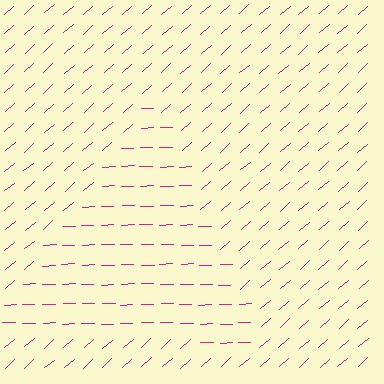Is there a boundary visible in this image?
Yes, there is a texture boundary formed by a change in line orientation.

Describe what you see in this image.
The image is filled with small magenta line segments. A triangle region in the image has lines oriented differently from the surrounding lines, creating a visible texture boundary.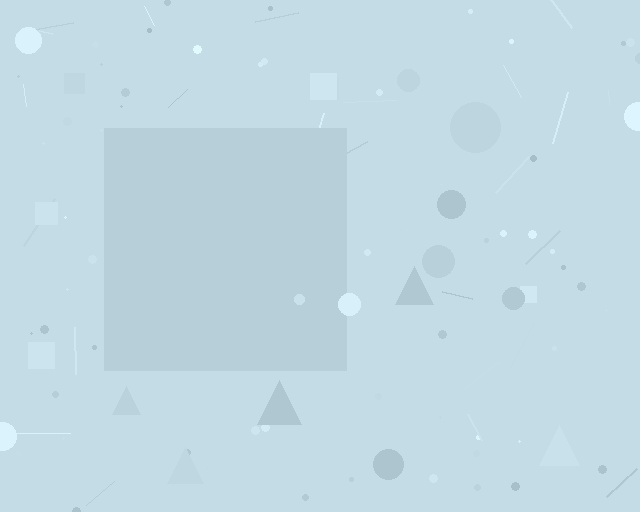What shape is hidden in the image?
A square is hidden in the image.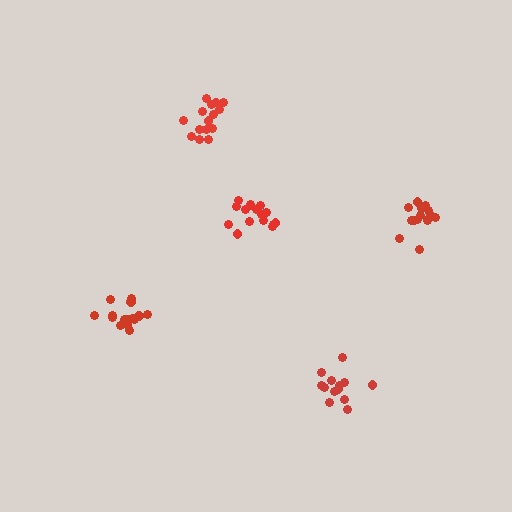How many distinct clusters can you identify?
There are 5 distinct clusters.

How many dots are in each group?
Group 1: 15 dots, Group 2: 13 dots, Group 3: 15 dots, Group 4: 16 dots, Group 5: 15 dots (74 total).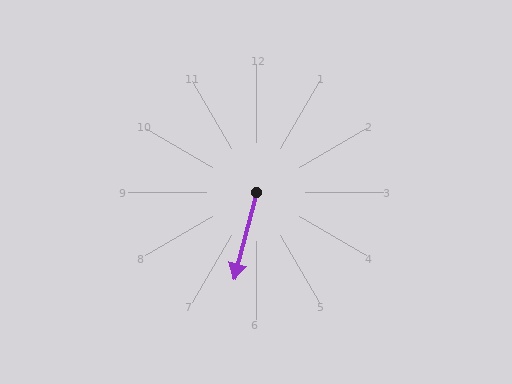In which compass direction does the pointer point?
South.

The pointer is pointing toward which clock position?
Roughly 6 o'clock.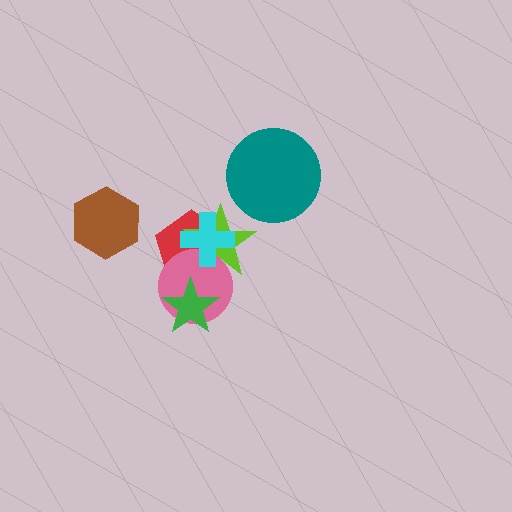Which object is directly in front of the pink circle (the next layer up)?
The cyan cross is directly in front of the pink circle.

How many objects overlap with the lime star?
3 objects overlap with the lime star.